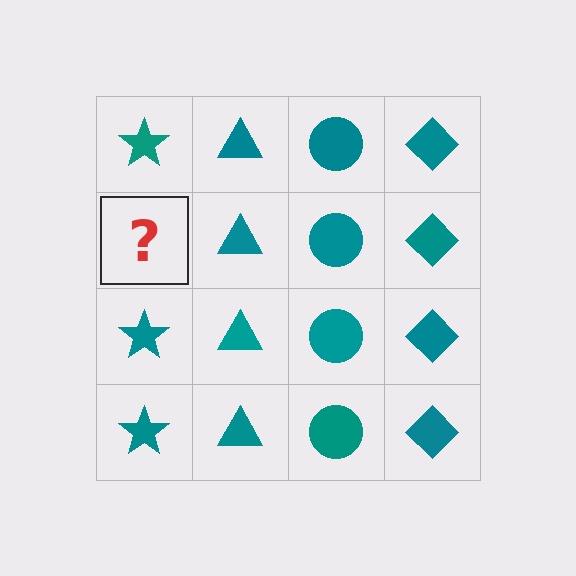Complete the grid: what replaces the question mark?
The question mark should be replaced with a teal star.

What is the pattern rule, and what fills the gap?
The rule is that each column has a consistent shape. The gap should be filled with a teal star.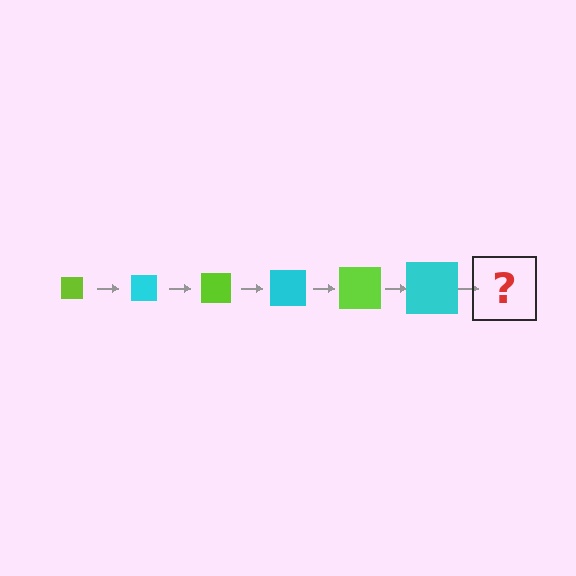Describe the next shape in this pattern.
It should be a lime square, larger than the previous one.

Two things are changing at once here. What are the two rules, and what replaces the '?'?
The two rules are that the square grows larger each step and the color cycles through lime and cyan. The '?' should be a lime square, larger than the previous one.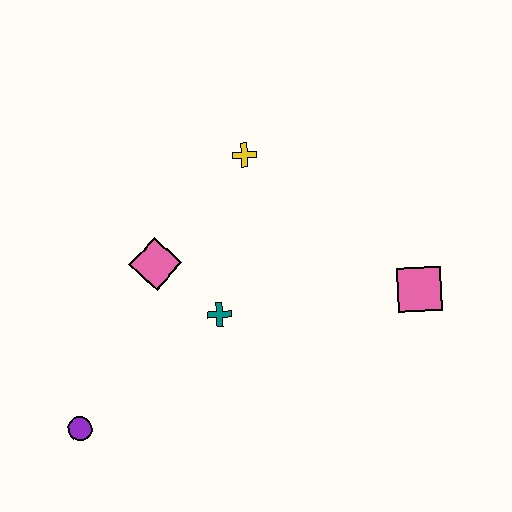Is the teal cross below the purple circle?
No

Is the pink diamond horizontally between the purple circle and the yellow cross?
Yes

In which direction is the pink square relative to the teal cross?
The pink square is to the right of the teal cross.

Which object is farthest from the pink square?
The purple circle is farthest from the pink square.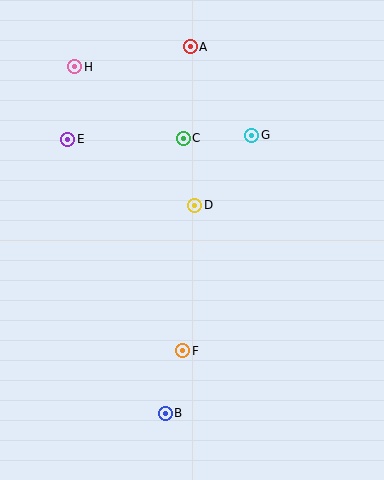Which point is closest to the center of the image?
Point D at (195, 205) is closest to the center.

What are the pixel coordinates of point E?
Point E is at (68, 139).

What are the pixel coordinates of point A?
Point A is at (190, 47).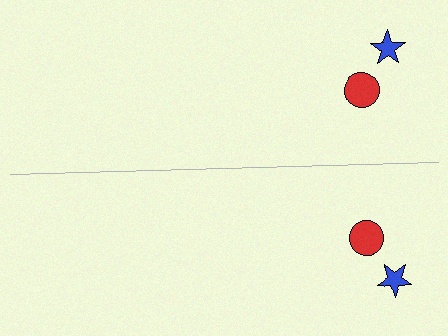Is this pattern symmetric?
Yes, this pattern has bilateral (reflection) symmetry.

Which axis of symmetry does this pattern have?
The pattern has a horizontal axis of symmetry running through the center of the image.